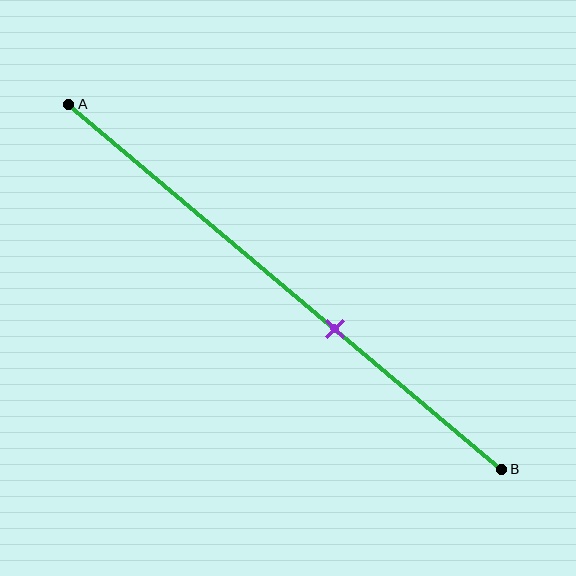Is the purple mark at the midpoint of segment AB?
No, the mark is at about 60% from A, not at the 50% midpoint.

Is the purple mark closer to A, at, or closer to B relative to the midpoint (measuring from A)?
The purple mark is closer to point B than the midpoint of segment AB.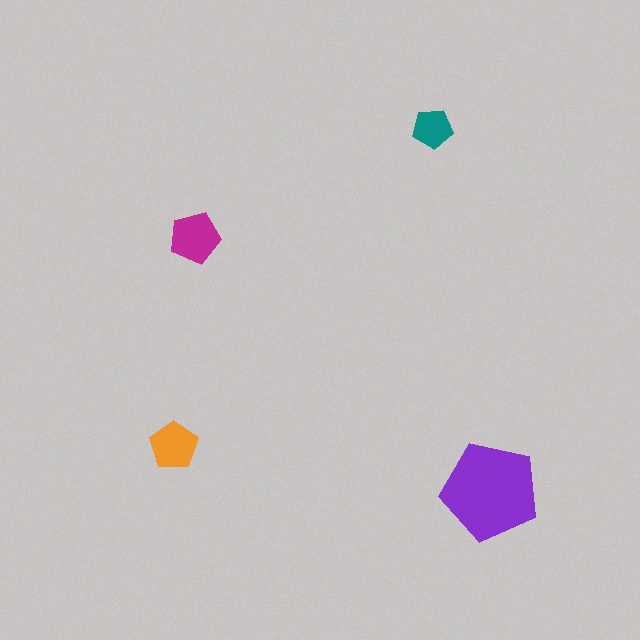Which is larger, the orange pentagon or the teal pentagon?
The orange one.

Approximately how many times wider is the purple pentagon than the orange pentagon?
About 2 times wider.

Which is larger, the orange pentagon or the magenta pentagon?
The magenta one.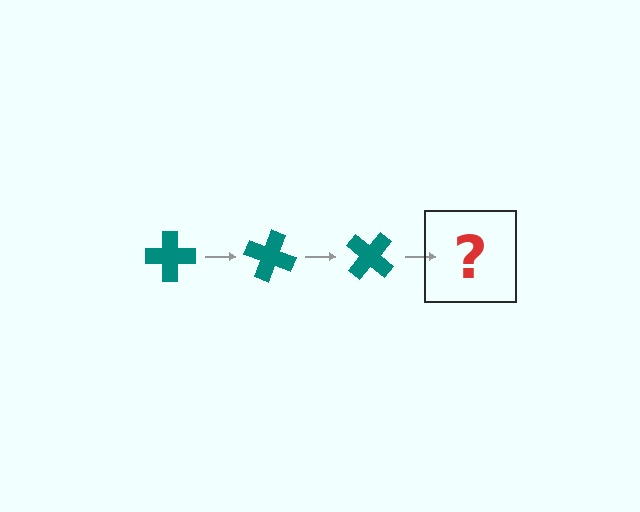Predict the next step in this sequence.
The next step is a teal cross rotated 60 degrees.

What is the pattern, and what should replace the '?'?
The pattern is that the cross rotates 20 degrees each step. The '?' should be a teal cross rotated 60 degrees.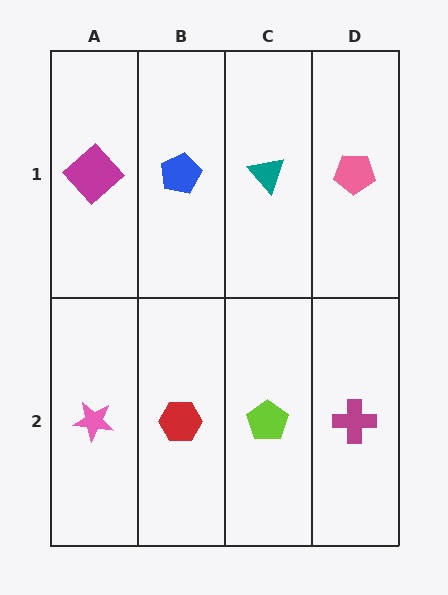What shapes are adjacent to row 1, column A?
A pink star (row 2, column A), a blue pentagon (row 1, column B).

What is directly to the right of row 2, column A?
A red hexagon.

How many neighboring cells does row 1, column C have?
3.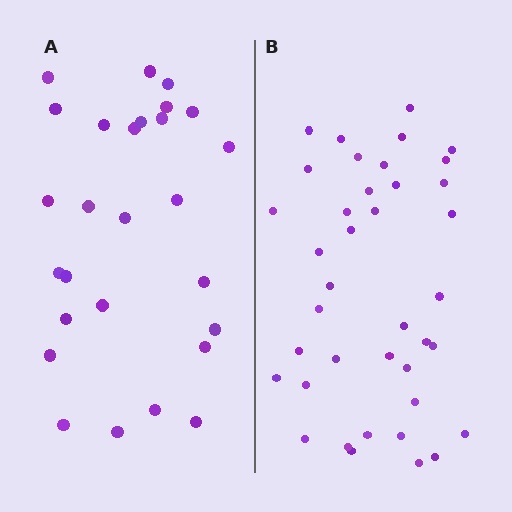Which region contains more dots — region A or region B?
Region B (the right region) has more dots.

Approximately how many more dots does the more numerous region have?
Region B has roughly 12 or so more dots than region A.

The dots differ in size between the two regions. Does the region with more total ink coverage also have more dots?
No. Region A has more total ink coverage because its dots are larger, but region B actually contains more individual dots. Total area can be misleading — the number of items is what matters here.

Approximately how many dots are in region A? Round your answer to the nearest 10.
About 30 dots. (The exact count is 27, which rounds to 30.)